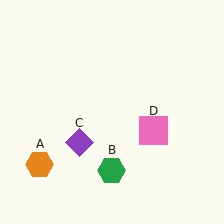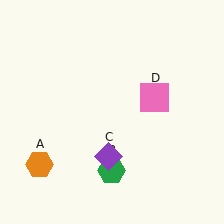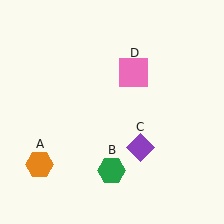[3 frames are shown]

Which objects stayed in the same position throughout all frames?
Orange hexagon (object A) and green hexagon (object B) remained stationary.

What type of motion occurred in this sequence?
The purple diamond (object C), pink square (object D) rotated counterclockwise around the center of the scene.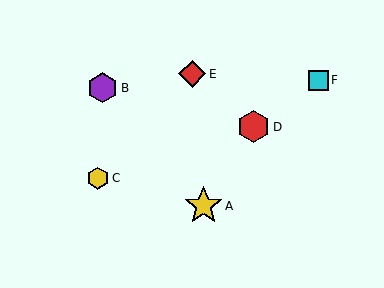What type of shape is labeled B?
Shape B is a purple hexagon.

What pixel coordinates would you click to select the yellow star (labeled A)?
Click at (203, 206) to select the yellow star A.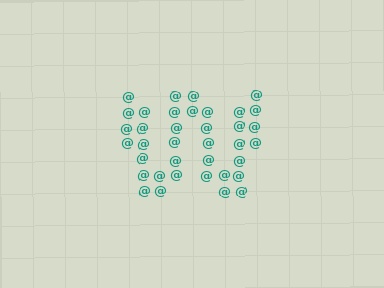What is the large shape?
The large shape is the letter W.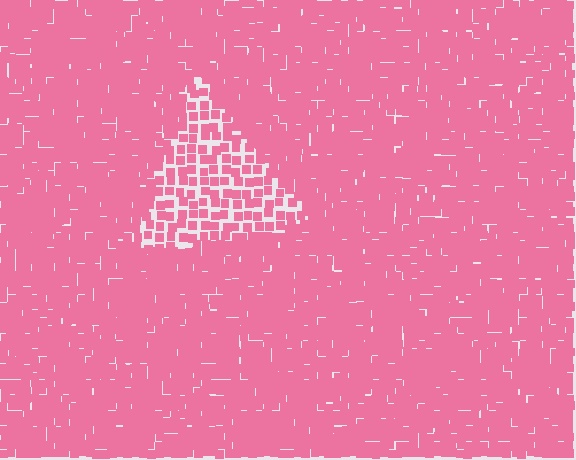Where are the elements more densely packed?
The elements are more densely packed outside the triangle boundary.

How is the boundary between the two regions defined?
The boundary is defined by a change in element density (approximately 2.0x ratio). All elements are the same color, size, and shape.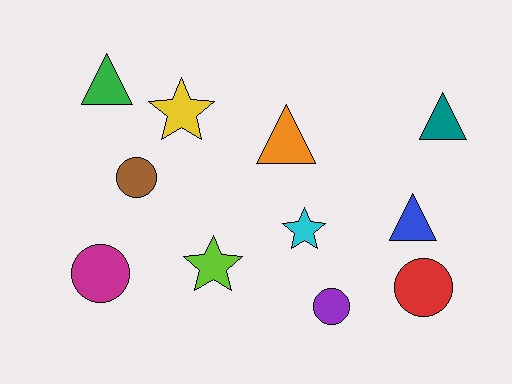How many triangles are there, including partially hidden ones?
There are 4 triangles.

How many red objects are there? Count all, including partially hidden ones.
There is 1 red object.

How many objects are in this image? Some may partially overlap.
There are 11 objects.